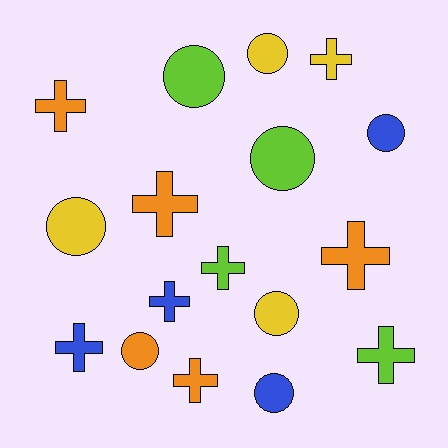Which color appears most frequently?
Orange, with 5 objects.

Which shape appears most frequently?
Cross, with 9 objects.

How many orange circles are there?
There is 1 orange circle.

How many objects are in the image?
There are 17 objects.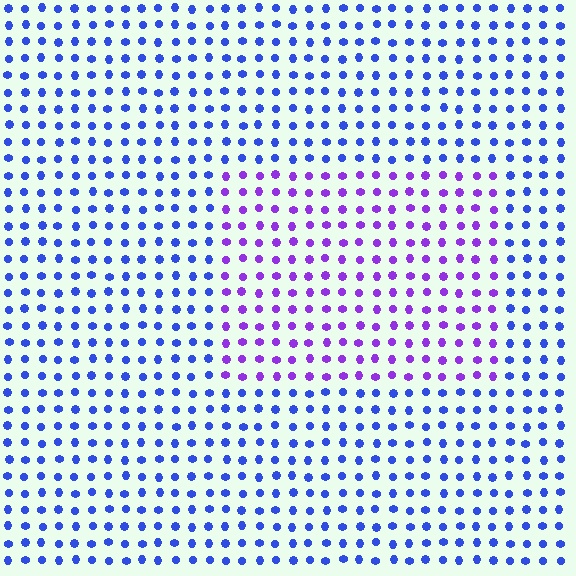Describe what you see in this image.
The image is filled with small blue elements in a uniform arrangement. A rectangle-shaped region is visible where the elements are tinted to a slightly different hue, forming a subtle color boundary.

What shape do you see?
I see a rectangle.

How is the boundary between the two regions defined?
The boundary is defined purely by a slight shift in hue (about 43 degrees). Spacing, size, and orientation are identical on both sides.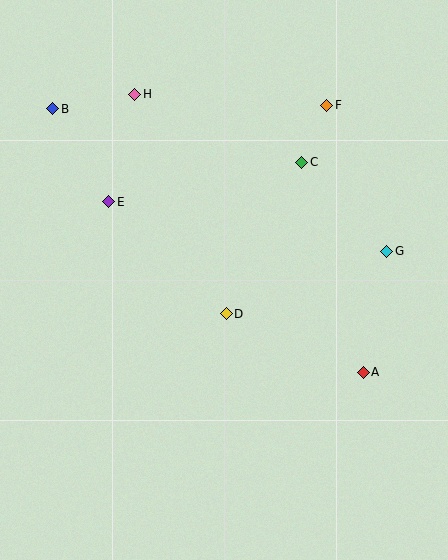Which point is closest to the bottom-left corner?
Point D is closest to the bottom-left corner.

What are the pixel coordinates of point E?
Point E is at (109, 202).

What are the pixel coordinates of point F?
Point F is at (327, 105).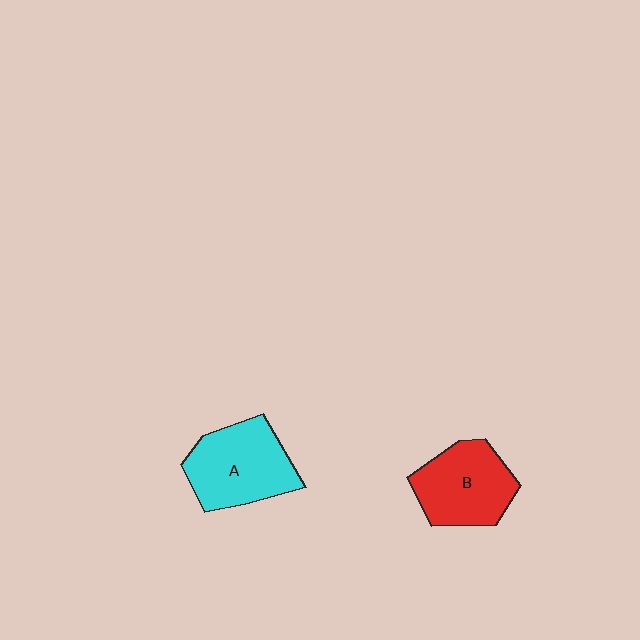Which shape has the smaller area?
Shape B (red).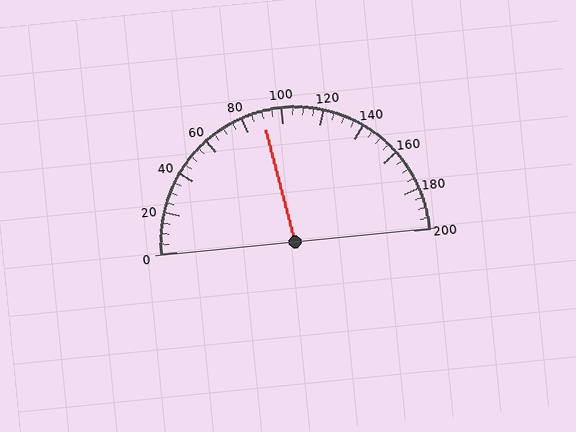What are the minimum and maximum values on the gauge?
The gauge ranges from 0 to 200.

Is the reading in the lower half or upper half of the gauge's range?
The reading is in the lower half of the range (0 to 200).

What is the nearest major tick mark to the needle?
The nearest major tick mark is 80.